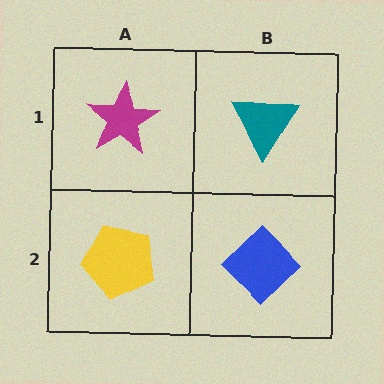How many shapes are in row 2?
2 shapes.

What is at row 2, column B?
A blue diamond.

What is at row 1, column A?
A magenta star.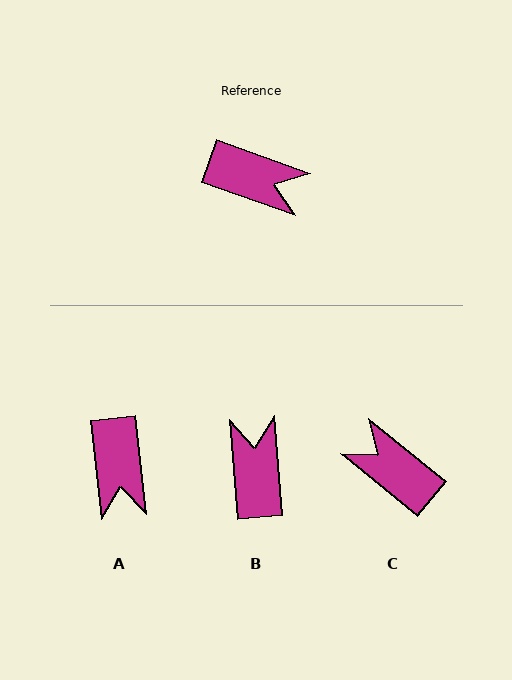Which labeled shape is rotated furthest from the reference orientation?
C, about 160 degrees away.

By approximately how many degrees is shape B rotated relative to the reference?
Approximately 114 degrees counter-clockwise.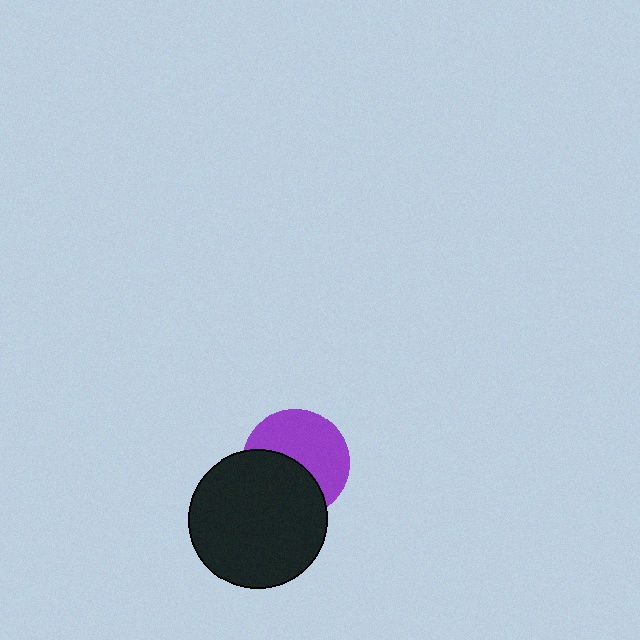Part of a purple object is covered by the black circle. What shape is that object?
It is a circle.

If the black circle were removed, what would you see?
You would see the complete purple circle.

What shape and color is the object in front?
The object in front is a black circle.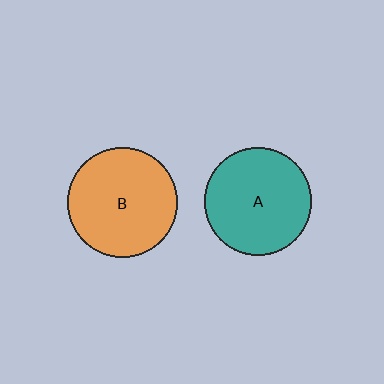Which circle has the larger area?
Circle B (orange).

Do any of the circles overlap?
No, none of the circles overlap.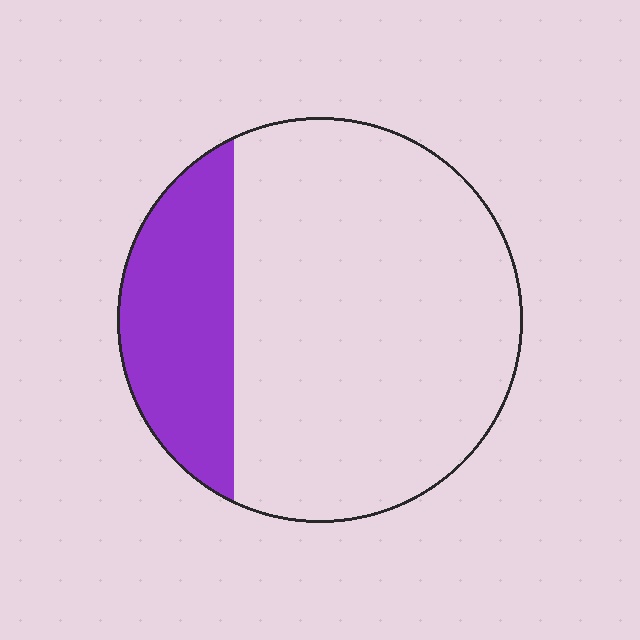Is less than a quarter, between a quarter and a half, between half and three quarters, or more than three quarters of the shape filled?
Less than a quarter.